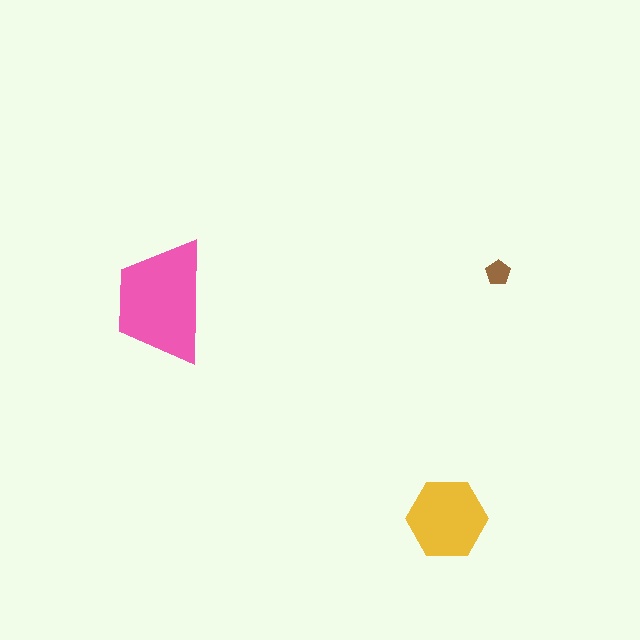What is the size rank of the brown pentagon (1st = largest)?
3rd.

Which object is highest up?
The brown pentagon is topmost.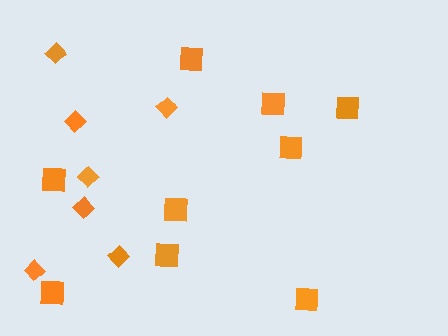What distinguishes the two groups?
There are 2 groups: one group of squares (9) and one group of diamonds (7).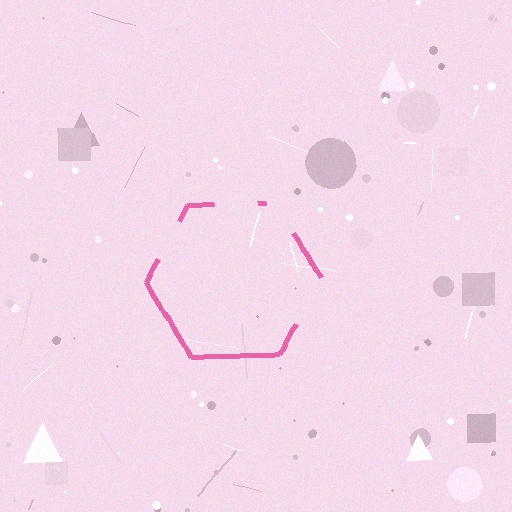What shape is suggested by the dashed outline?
The dashed outline suggests a hexagon.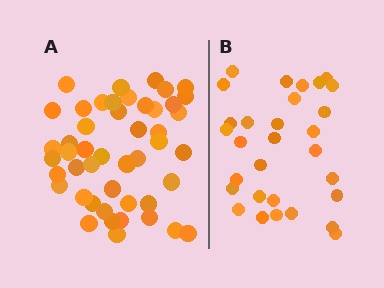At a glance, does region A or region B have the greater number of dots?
Region A (the left region) has more dots.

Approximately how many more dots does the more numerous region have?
Region A has approximately 15 more dots than region B.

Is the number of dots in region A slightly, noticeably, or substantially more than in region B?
Region A has substantially more. The ratio is roughly 1.6 to 1.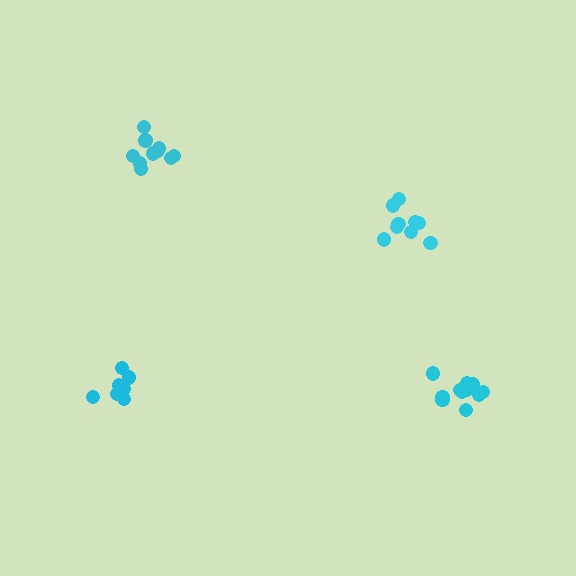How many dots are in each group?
Group 1: 9 dots, Group 2: 12 dots, Group 3: 10 dots, Group 4: 8 dots (39 total).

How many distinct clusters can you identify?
There are 4 distinct clusters.